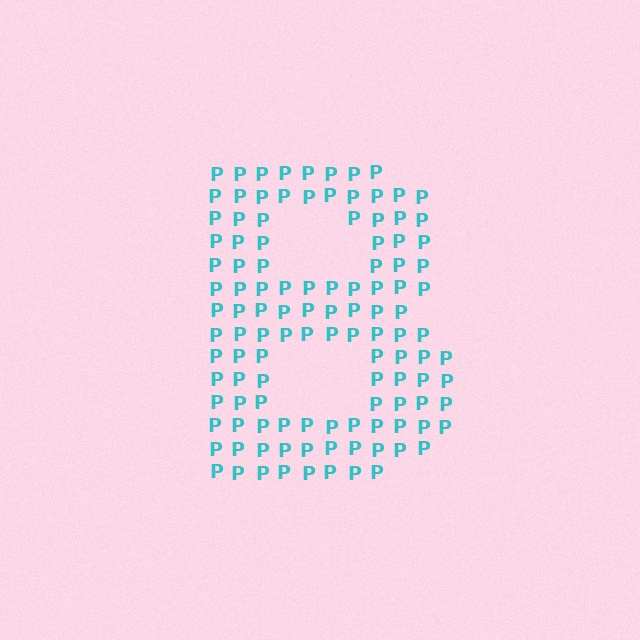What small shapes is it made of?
It is made of small letter P's.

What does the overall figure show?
The overall figure shows the letter B.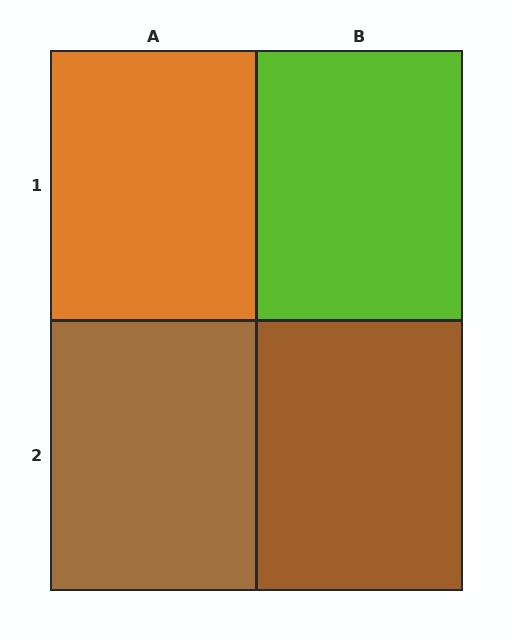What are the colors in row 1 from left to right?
Orange, lime.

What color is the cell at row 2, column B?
Brown.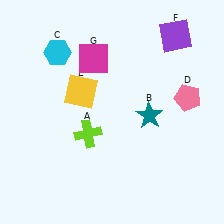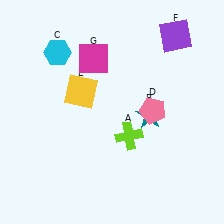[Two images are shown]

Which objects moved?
The objects that moved are: the lime cross (A), the pink pentagon (D).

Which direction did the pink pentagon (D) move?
The pink pentagon (D) moved left.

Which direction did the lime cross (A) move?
The lime cross (A) moved right.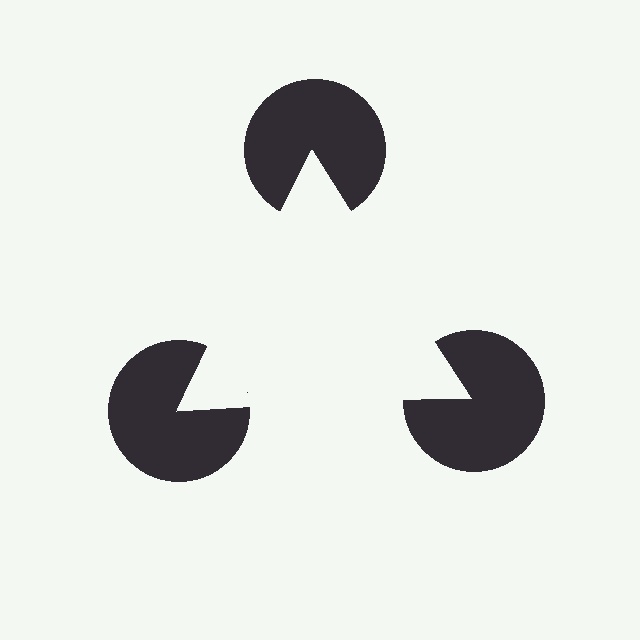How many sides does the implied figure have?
3 sides.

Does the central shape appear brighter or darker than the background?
It typically appears slightly brighter than the background, even though no actual brightness change is drawn.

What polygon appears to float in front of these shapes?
An illusory triangle — its edges are inferred from the aligned wedge cuts in the pac-man discs, not physically drawn.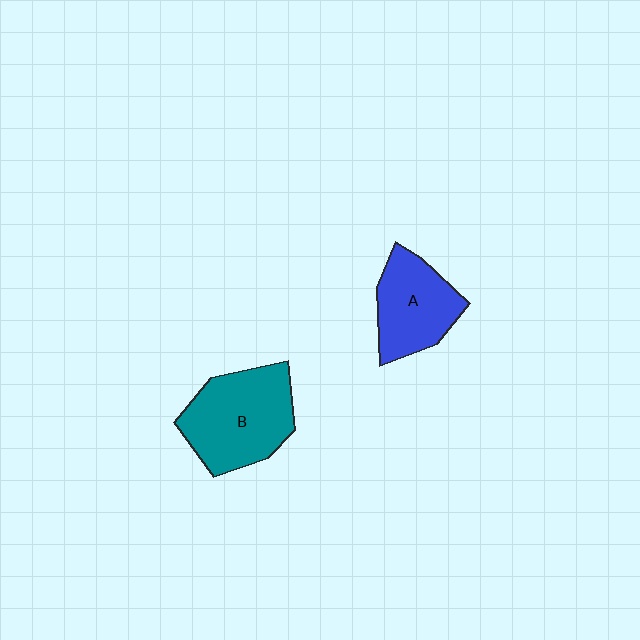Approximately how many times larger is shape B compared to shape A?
Approximately 1.3 times.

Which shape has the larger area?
Shape B (teal).